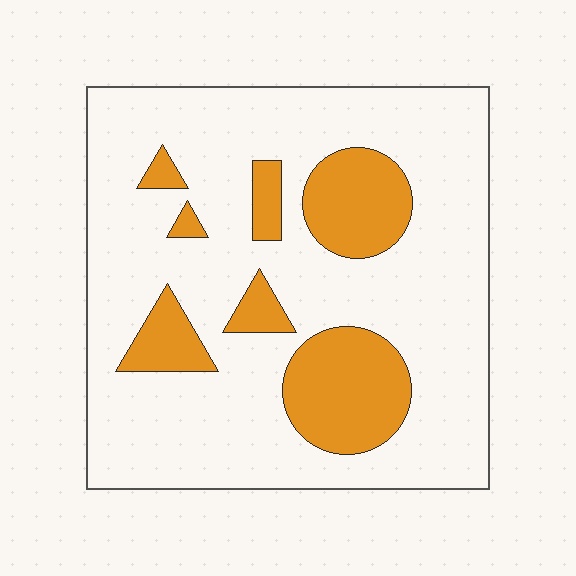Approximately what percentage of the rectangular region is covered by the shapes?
Approximately 20%.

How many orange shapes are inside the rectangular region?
7.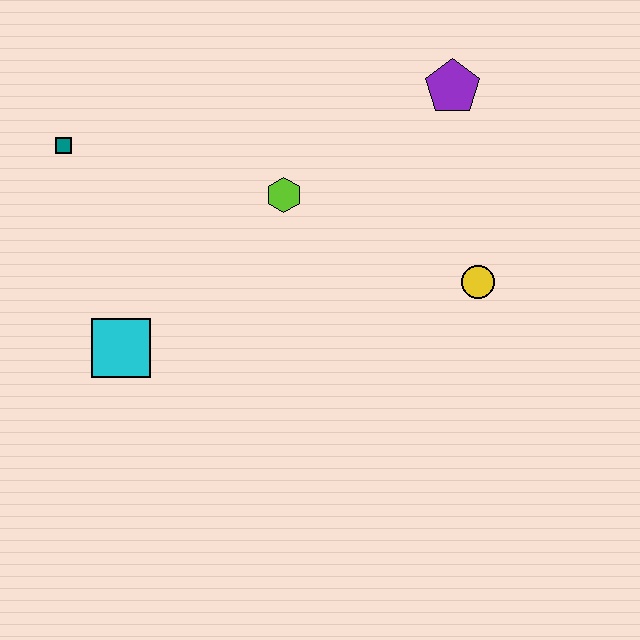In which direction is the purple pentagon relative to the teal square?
The purple pentagon is to the right of the teal square.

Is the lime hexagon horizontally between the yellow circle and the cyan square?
Yes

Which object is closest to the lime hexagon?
The purple pentagon is closest to the lime hexagon.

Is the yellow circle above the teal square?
No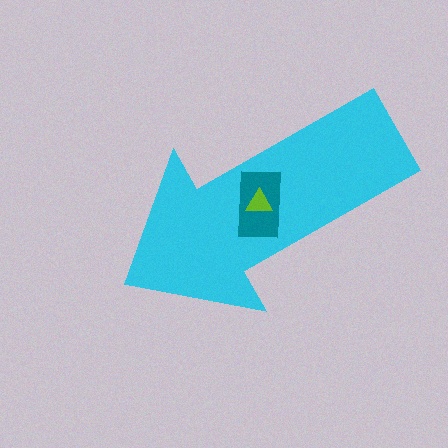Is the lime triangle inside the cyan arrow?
Yes.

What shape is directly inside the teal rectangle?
The lime triangle.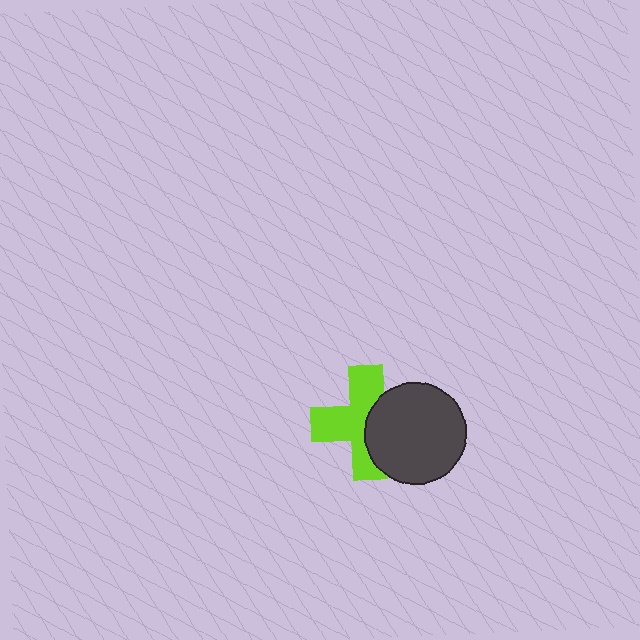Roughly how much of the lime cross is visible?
About half of it is visible (roughly 61%).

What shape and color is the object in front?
The object in front is a dark gray circle.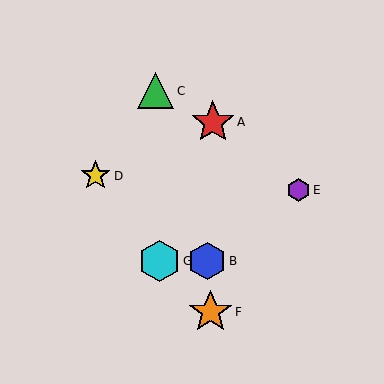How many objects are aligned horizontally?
2 objects (B, G) are aligned horizontally.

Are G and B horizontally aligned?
Yes, both are at y≈261.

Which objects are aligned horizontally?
Objects B, G are aligned horizontally.